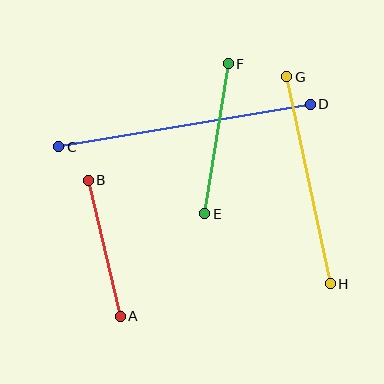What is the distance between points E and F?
The distance is approximately 152 pixels.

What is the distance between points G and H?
The distance is approximately 211 pixels.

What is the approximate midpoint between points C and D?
The midpoint is at approximately (185, 125) pixels.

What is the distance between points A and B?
The distance is approximately 140 pixels.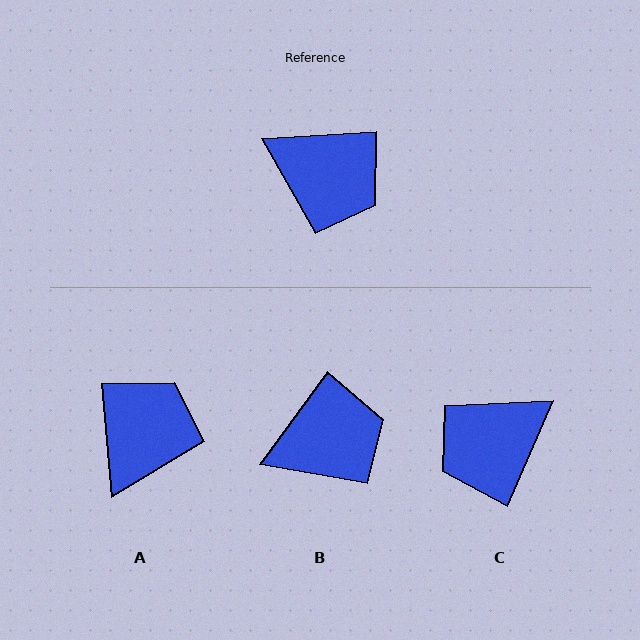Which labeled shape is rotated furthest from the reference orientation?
C, about 117 degrees away.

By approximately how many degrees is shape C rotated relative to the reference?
Approximately 117 degrees clockwise.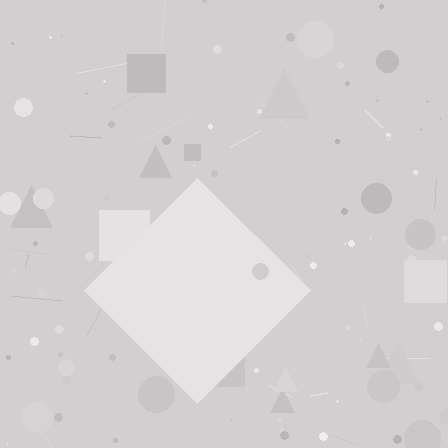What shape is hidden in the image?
A diamond is hidden in the image.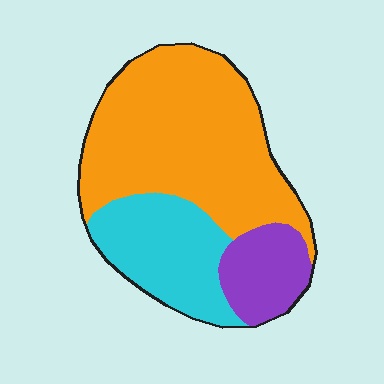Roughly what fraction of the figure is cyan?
Cyan takes up about one quarter (1/4) of the figure.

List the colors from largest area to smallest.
From largest to smallest: orange, cyan, purple.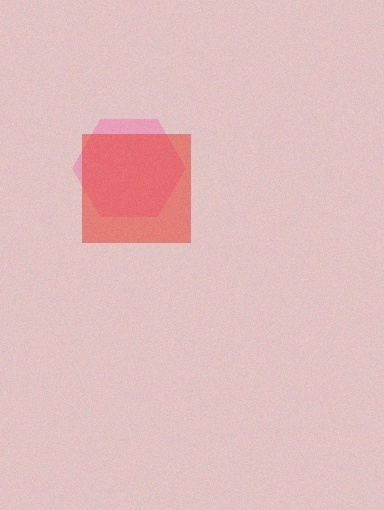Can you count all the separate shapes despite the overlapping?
Yes, there are 2 separate shapes.